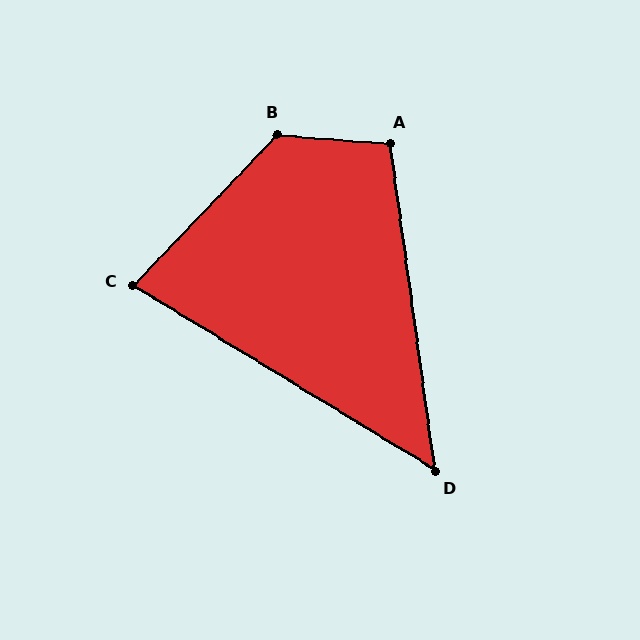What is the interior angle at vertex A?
Approximately 102 degrees (obtuse).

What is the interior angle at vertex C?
Approximately 78 degrees (acute).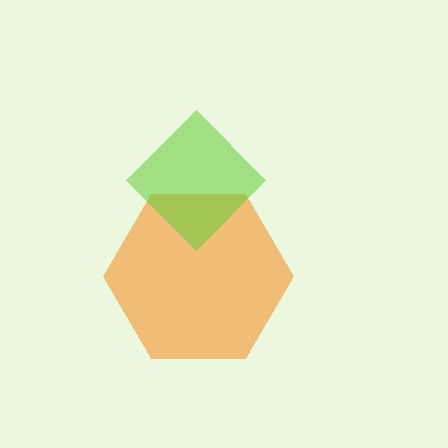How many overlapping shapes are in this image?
There are 2 overlapping shapes in the image.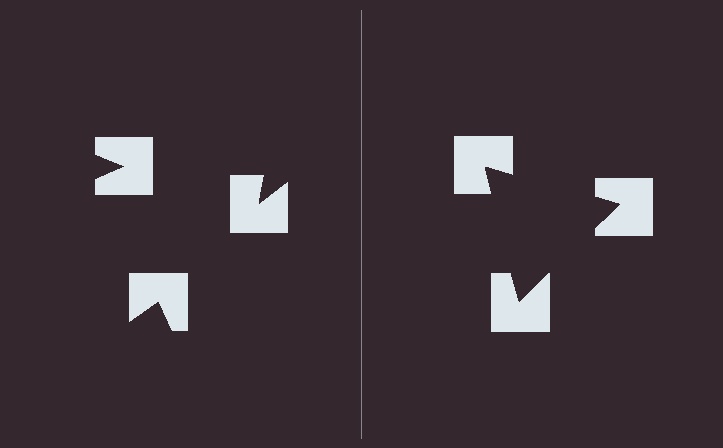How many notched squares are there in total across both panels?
6 — 3 on each side.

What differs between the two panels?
The notched squares are positioned identically on both sides; only the wedge orientations differ. On the right they align to a triangle; on the left they are misaligned.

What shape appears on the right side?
An illusory triangle.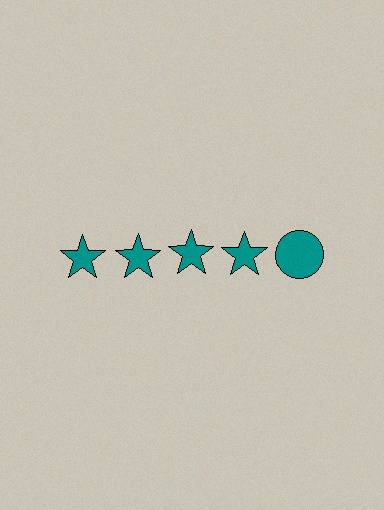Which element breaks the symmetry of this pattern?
The teal circle in the top row, rightmost column breaks the symmetry. All other shapes are teal stars.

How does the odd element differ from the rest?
It has a different shape: circle instead of star.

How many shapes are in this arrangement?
There are 5 shapes arranged in a grid pattern.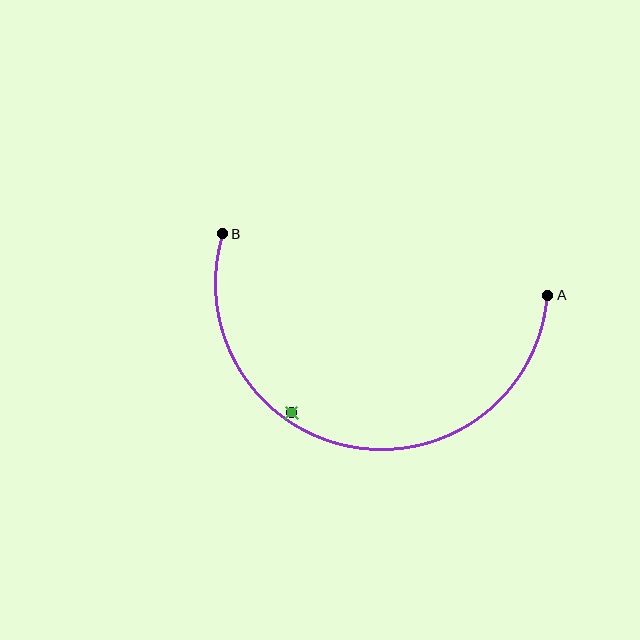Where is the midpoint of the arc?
The arc midpoint is the point on the curve farthest from the straight line joining A and B. It sits below that line.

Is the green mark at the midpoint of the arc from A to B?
No — the green mark does not lie on the arc at all. It sits slightly inside the curve.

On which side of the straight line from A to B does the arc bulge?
The arc bulges below the straight line connecting A and B.